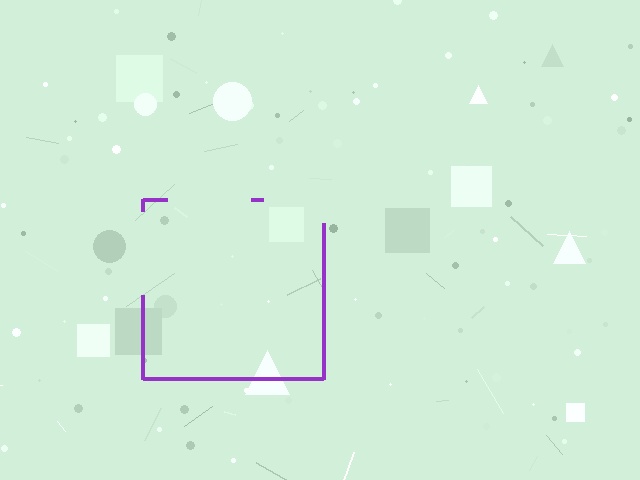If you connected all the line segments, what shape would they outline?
They would outline a square.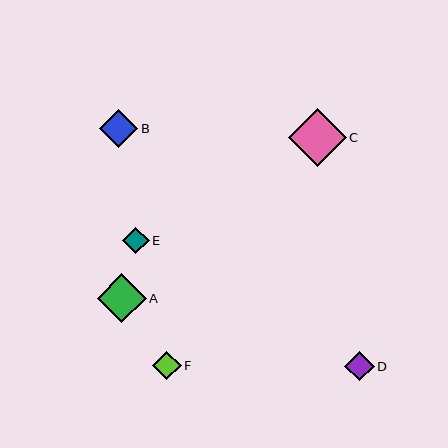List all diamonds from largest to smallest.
From largest to smallest: C, A, B, D, F, E.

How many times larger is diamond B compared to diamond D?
Diamond B is approximately 1.3 times the size of diamond D.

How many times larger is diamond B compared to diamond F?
Diamond B is approximately 1.3 times the size of diamond F.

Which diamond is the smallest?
Diamond E is the smallest with a size of approximately 26 pixels.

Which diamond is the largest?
Diamond C is the largest with a size of approximately 58 pixels.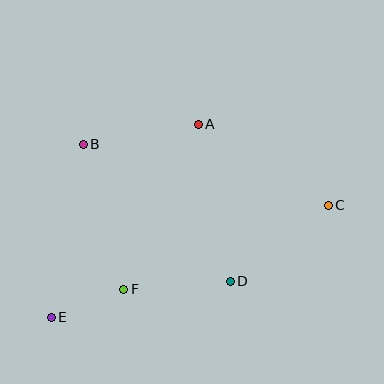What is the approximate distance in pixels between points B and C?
The distance between B and C is approximately 252 pixels.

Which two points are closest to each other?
Points E and F are closest to each other.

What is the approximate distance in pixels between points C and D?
The distance between C and D is approximately 124 pixels.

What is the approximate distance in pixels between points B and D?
The distance between B and D is approximately 201 pixels.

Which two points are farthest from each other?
Points C and E are farthest from each other.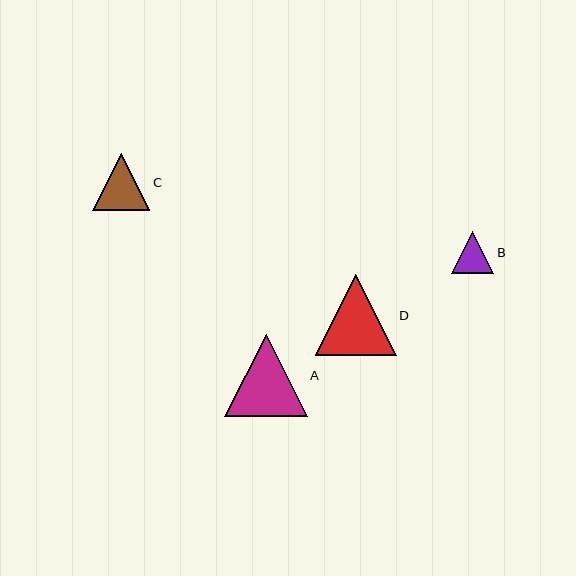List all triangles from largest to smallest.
From largest to smallest: A, D, C, B.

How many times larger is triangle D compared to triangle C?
Triangle D is approximately 1.4 times the size of triangle C.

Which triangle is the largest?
Triangle A is the largest with a size of approximately 82 pixels.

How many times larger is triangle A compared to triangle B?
Triangle A is approximately 2.0 times the size of triangle B.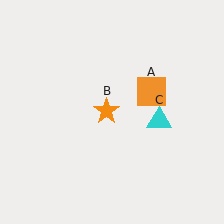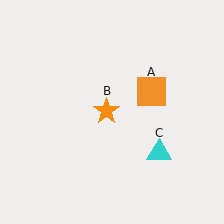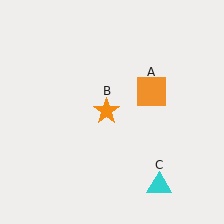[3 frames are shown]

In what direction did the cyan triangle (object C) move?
The cyan triangle (object C) moved down.